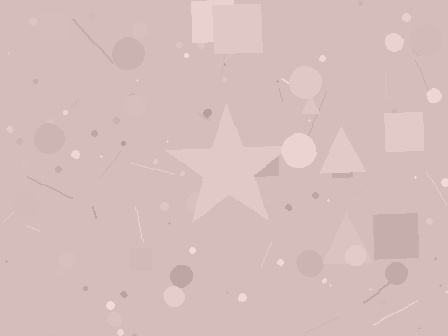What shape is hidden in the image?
A star is hidden in the image.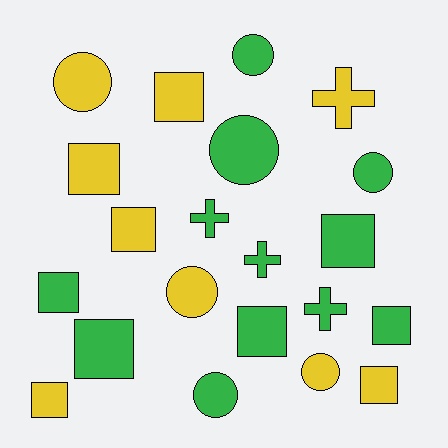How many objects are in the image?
There are 21 objects.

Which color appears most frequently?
Green, with 12 objects.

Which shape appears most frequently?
Square, with 10 objects.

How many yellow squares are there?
There are 5 yellow squares.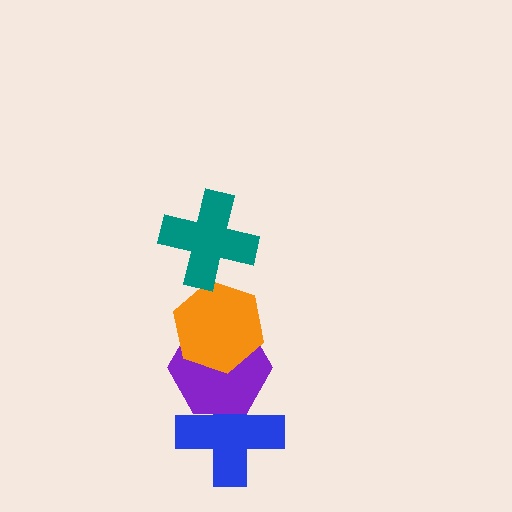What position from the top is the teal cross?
The teal cross is 1st from the top.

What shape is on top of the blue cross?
The purple hexagon is on top of the blue cross.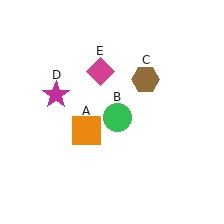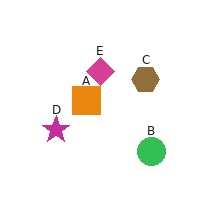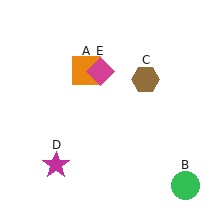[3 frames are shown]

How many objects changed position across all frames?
3 objects changed position: orange square (object A), green circle (object B), magenta star (object D).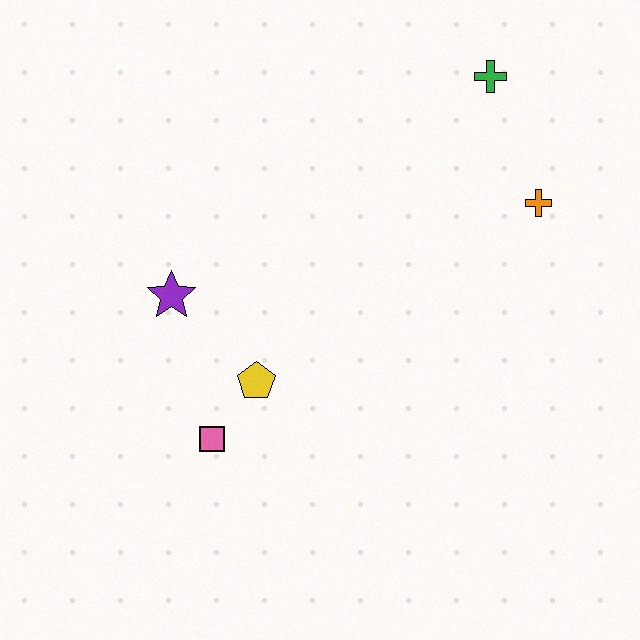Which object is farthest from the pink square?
The green cross is farthest from the pink square.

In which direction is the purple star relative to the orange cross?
The purple star is to the left of the orange cross.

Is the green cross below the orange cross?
No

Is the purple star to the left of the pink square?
Yes